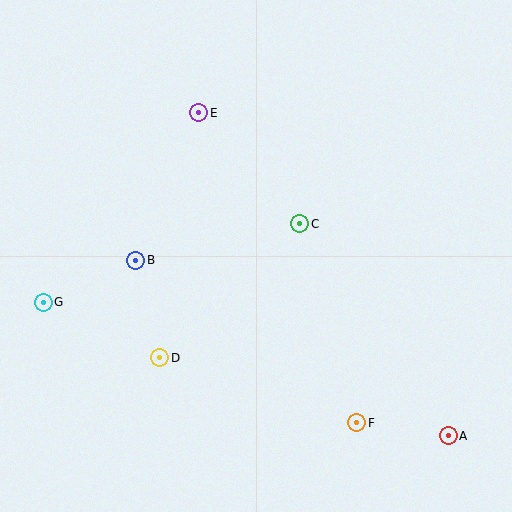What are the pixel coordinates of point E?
Point E is at (199, 113).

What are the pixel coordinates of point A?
Point A is at (448, 436).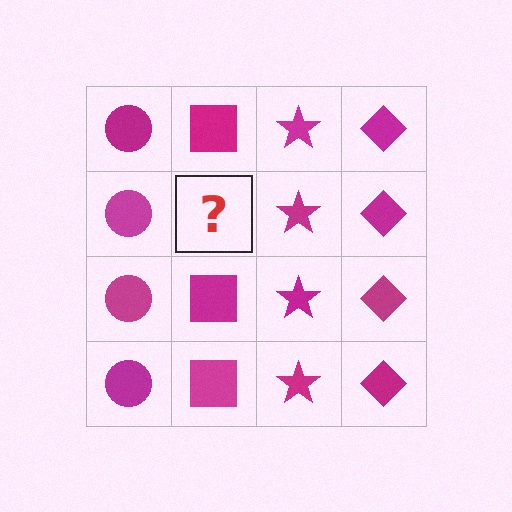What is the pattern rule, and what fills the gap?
The rule is that each column has a consistent shape. The gap should be filled with a magenta square.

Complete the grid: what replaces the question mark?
The question mark should be replaced with a magenta square.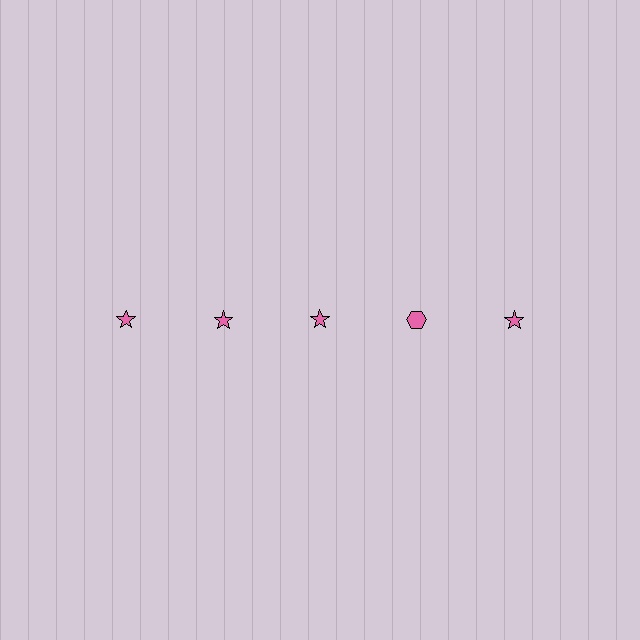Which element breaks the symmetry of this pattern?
The pink hexagon in the top row, second from right column breaks the symmetry. All other shapes are pink stars.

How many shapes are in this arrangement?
There are 5 shapes arranged in a grid pattern.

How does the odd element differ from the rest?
It has a different shape: hexagon instead of star.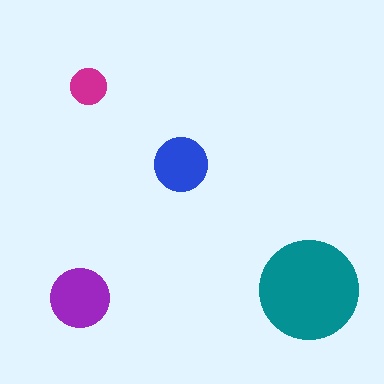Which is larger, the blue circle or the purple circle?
The purple one.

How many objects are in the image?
There are 4 objects in the image.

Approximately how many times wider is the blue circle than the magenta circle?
About 1.5 times wider.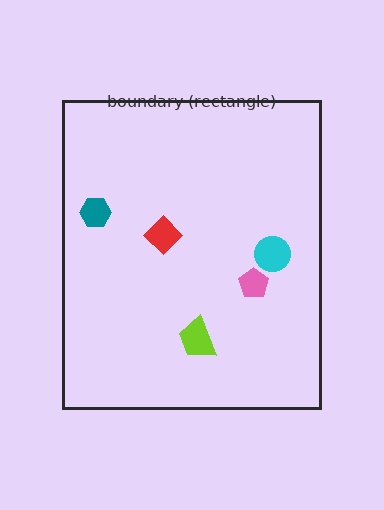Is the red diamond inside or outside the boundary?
Inside.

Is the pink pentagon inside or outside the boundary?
Inside.